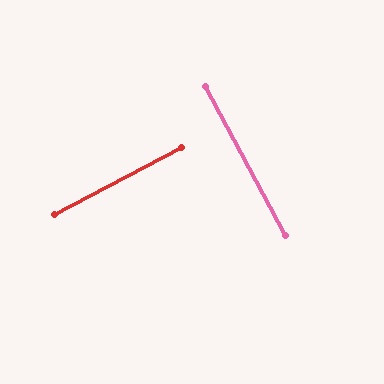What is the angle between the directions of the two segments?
Approximately 89 degrees.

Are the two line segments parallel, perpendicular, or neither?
Perpendicular — they meet at approximately 89°.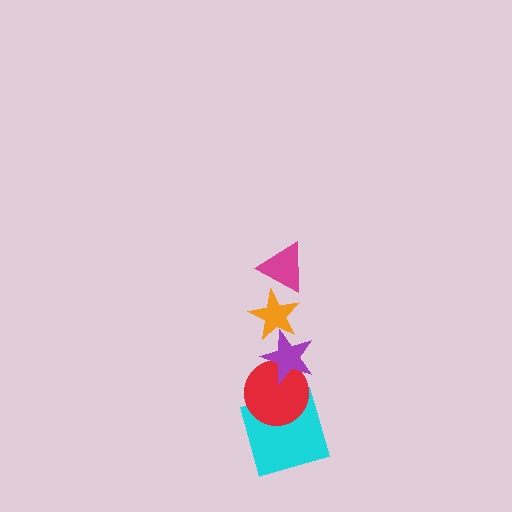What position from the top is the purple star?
The purple star is 3rd from the top.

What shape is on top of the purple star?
The orange star is on top of the purple star.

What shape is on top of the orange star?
The magenta triangle is on top of the orange star.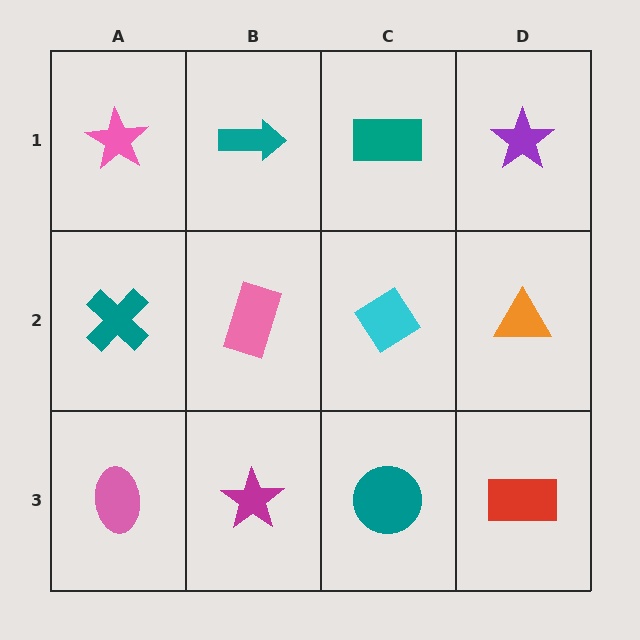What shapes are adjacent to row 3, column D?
An orange triangle (row 2, column D), a teal circle (row 3, column C).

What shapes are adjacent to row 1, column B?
A pink rectangle (row 2, column B), a pink star (row 1, column A), a teal rectangle (row 1, column C).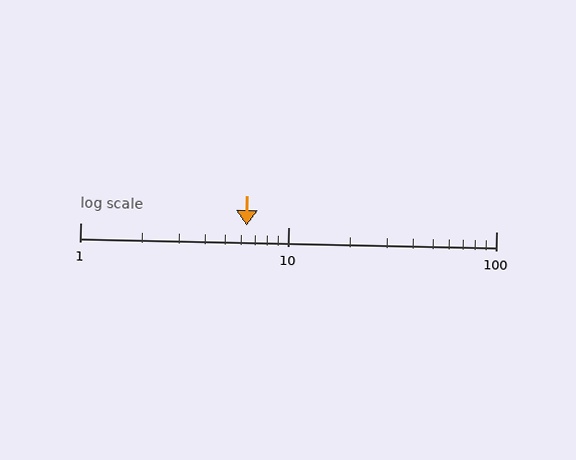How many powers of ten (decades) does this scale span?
The scale spans 2 decades, from 1 to 100.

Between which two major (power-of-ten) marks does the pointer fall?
The pointer is between 1 and 10.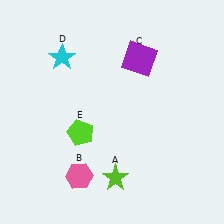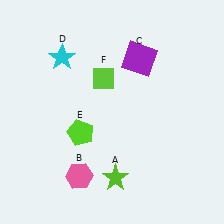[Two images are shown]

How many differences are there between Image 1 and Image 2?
There is 1 difference between the two images.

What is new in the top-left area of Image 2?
A lime diamond (F) was added in the top-left area of Image 2.